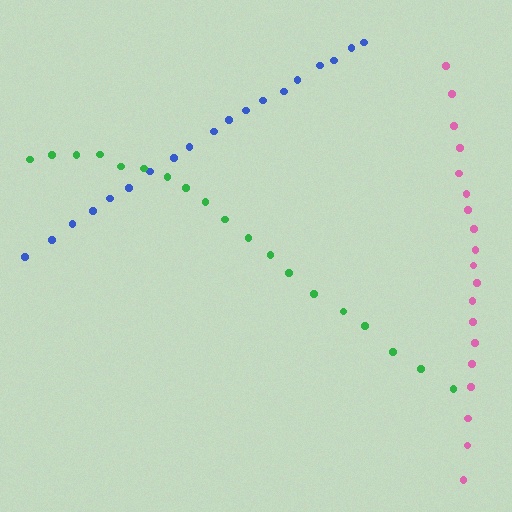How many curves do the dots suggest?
There are 3 distinct paths.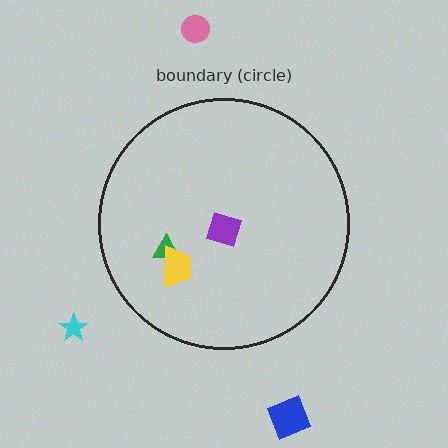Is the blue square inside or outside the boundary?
Outside.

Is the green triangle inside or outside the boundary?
Inside.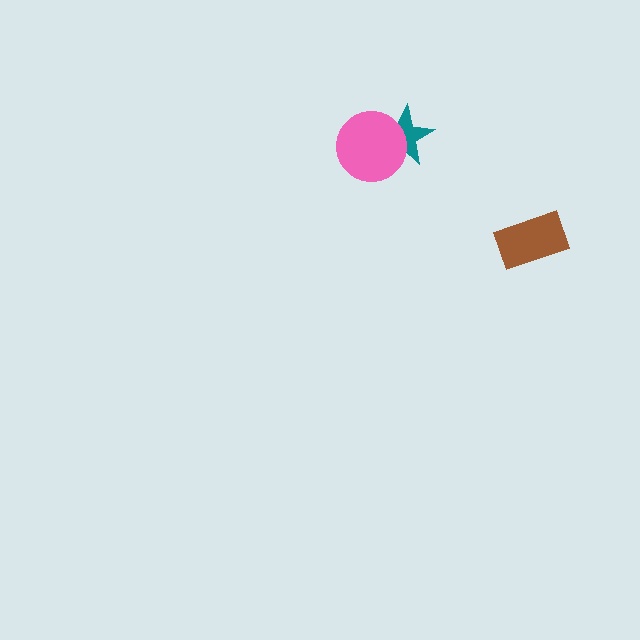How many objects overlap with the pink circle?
1 object overlaps with the pink circle.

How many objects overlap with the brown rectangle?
0 objects overlap with the brown rectangle.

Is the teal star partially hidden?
Yes, it is partially covered by another shape.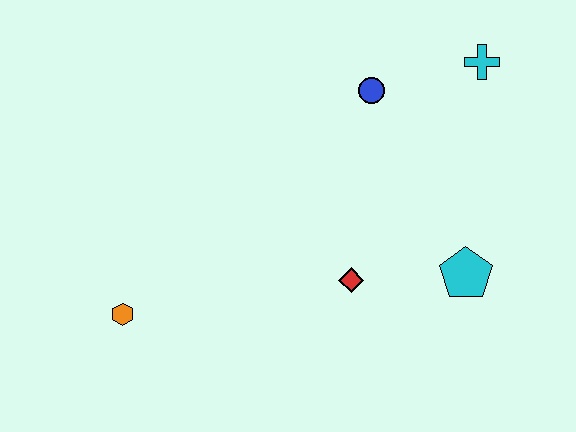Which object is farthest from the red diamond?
The cyan cross is farthest from the red diamond.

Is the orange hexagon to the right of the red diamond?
No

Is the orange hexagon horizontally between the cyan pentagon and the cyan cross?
No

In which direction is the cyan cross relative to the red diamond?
The cyan cross is above the red diamond.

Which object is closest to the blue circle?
The cyan cross is closest to the blue circle.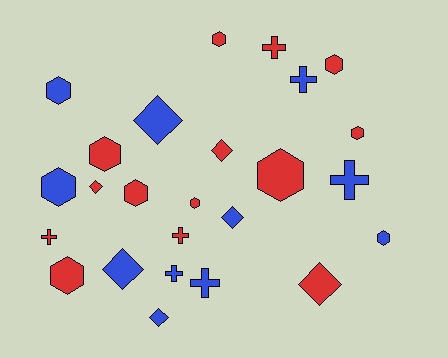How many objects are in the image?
There are 25 objects.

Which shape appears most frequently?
Hexagon, with 11 objects.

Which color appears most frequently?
Red, with 14 objects.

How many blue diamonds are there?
There are 4 blue diamonds.